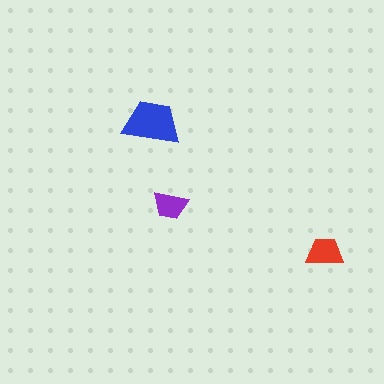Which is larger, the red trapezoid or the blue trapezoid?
The blue one.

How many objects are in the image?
There are 3 objects in the image.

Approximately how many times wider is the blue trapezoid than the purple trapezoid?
About 1.5 times wider.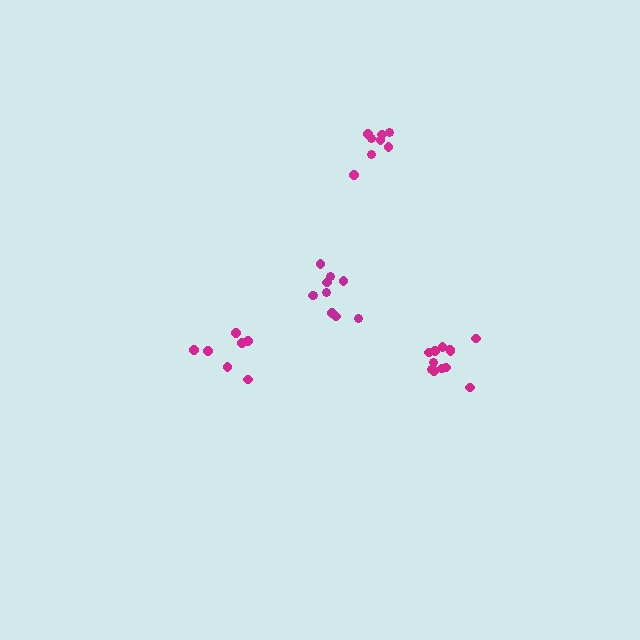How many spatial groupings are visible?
There are 4 spatial groupings.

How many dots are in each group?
Group 1: 7 dots, Group 2: 12 dots, Group 3: 8 dots, Group 4: 10 dots (37 total).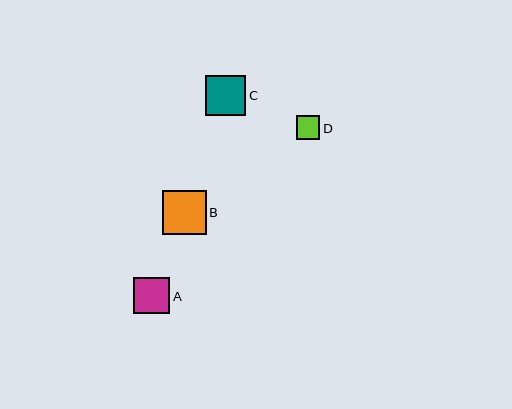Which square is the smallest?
Square D is the smallest with a size of approximately 23 pixels.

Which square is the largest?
Square B is the largest with a size of approximately 44 pixels.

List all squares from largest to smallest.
From largest to smallest: B, C, A, D.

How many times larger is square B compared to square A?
Square B is approximately 1.2 times the size of square A.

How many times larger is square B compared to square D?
Square B is approximately 1.9 times the size of square D.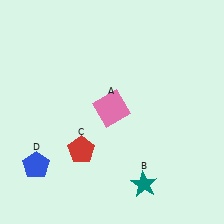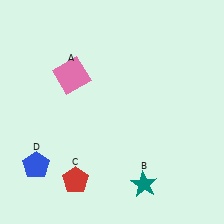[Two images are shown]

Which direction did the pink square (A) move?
The pink square (A) moved left.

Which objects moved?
The objects that moved are: the pink square (A), the red pentagon (C).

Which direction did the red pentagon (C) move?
The red pentagon (C) moved down.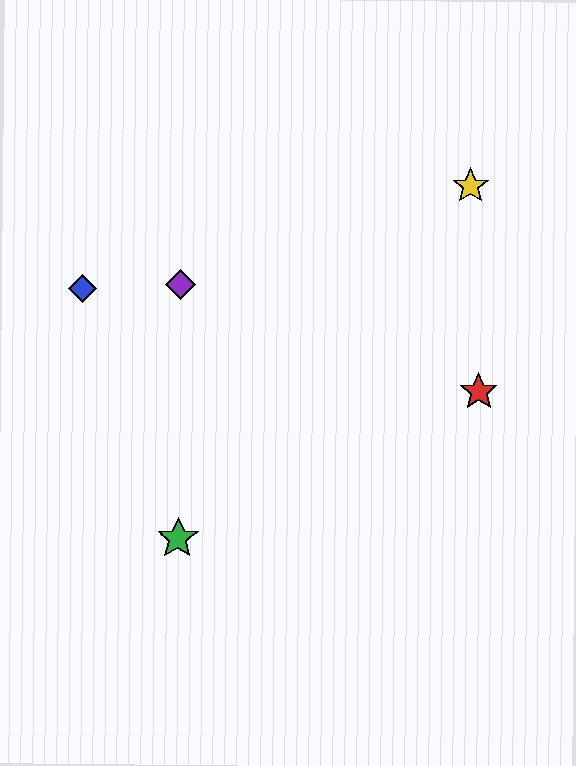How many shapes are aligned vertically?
2 shapes (the green star, the purple diamond) are aligned vertically.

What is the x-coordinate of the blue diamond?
The blue diamond is at x≈82.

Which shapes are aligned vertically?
The green star, the purple diamond are aligned vertically.